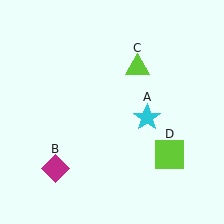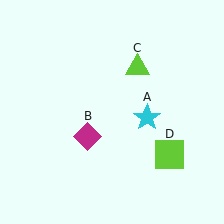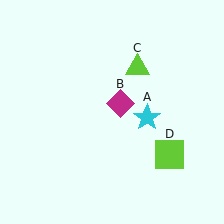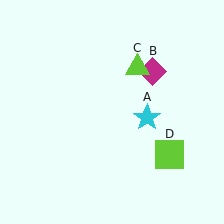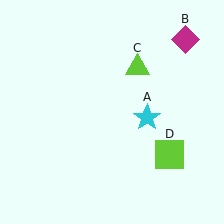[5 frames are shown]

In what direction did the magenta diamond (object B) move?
The magenta diamond (object B) moved up and to the right.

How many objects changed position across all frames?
1 object changed position: magenta diamond (object B).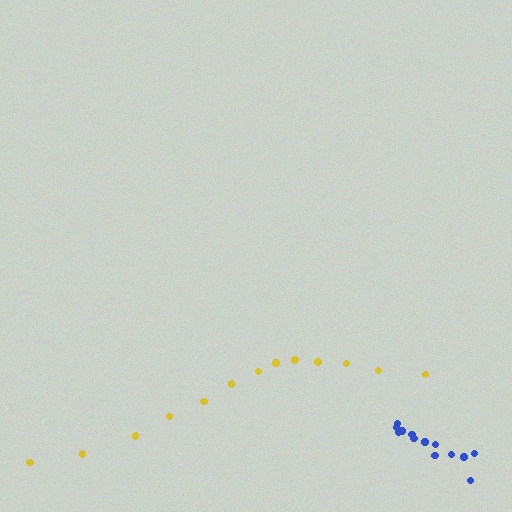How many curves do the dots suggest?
There are 2 distinct paths.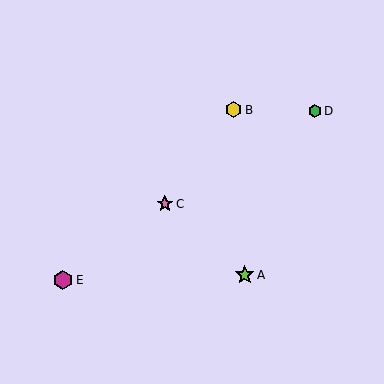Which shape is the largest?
The magenta hexagon (labeled E) is the largest.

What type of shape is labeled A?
Shape A is a lime star.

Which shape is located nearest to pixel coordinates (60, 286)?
The magenta hexagon (labeled E) at (63, 280) is nearest to that location.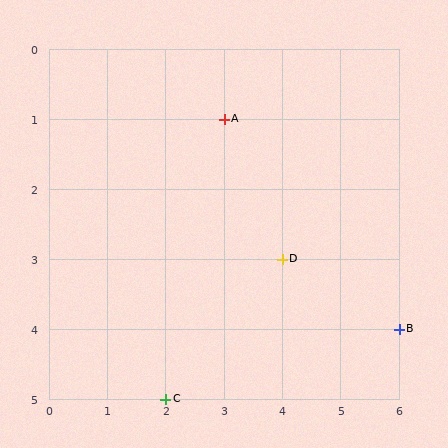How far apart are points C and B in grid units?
Points C and B are 4 columns and 1 row apart (about 4.1 grid units diagonally).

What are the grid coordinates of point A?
Point A is at grid coordinates (3, 1).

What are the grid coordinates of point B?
Point B is at grid coordinates (6, 4).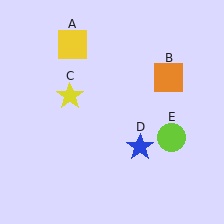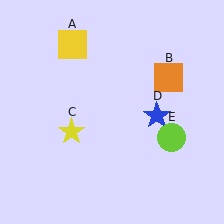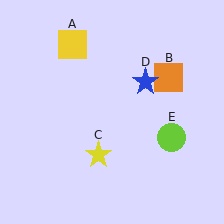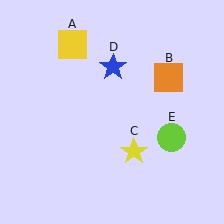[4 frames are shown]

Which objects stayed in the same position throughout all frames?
Yellow square (object A) and orange square (object B) and lime circle (object E) remained stationary.